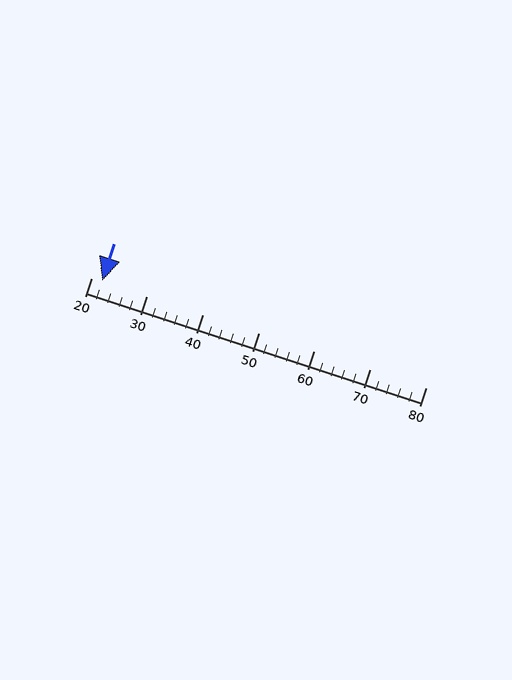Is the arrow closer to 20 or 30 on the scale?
The arrow is closer to 20.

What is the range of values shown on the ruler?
The ruler shows values from 20 to 80.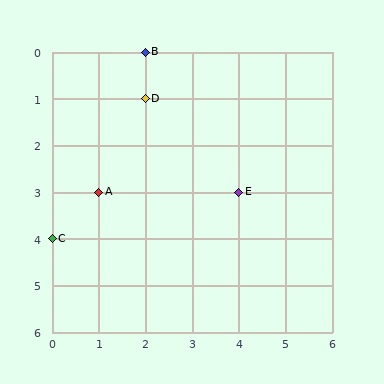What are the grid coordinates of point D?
Point D is at grid coordinates (2, 1).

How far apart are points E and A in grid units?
Points E and A are 3 columns apart.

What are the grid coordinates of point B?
Point B is at grid coordinates (2, 0).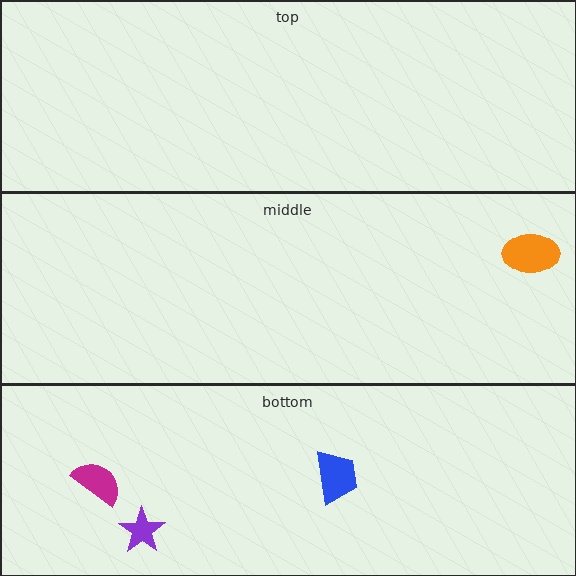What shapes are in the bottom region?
The purple star, the magenta semicircle, the blue trapezoid.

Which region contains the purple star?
The bottom region.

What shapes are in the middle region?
The orange ellipse.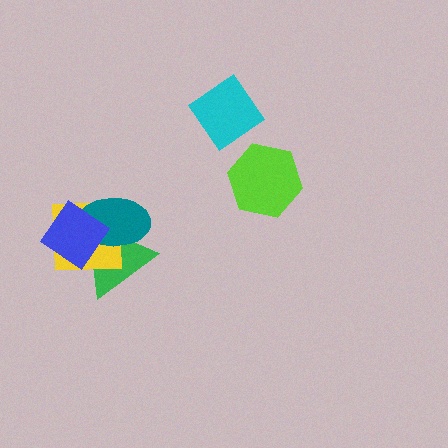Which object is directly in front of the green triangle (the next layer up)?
The yellow square is directly in front of the green triangle.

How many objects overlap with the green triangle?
3 objects overlap with the green triangle.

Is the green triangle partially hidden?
Yes, it is partially covered by another shape.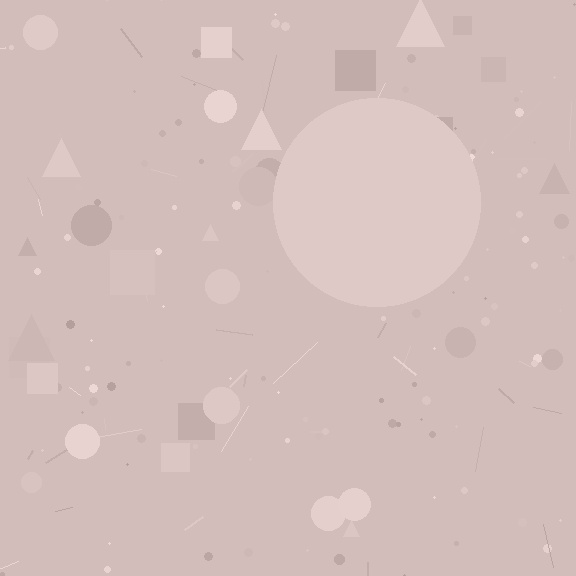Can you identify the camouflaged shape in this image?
The camouflaged shape is a circle.